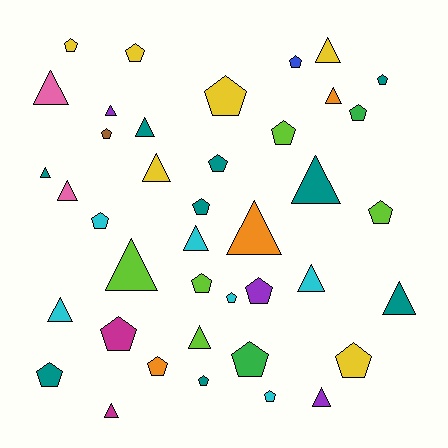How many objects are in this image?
There are 40 objects.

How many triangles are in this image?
There are 18 triangles.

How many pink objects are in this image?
There are 2 pink objects.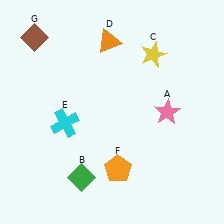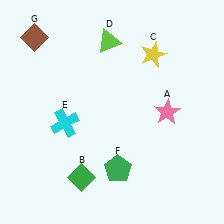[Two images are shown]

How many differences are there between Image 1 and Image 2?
There are 2 differences between the two images.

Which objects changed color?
D changed from orange to lime. F changed from orange to green.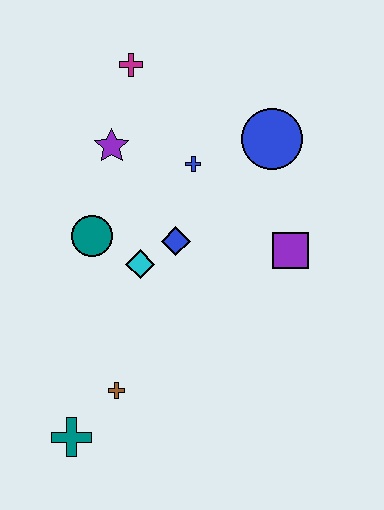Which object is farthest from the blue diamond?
The teal cross is farthest from the blue diamond.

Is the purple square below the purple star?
Yes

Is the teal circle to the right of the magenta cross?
No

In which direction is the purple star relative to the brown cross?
The purple star is above the brown cross.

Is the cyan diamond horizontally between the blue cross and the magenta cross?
Yes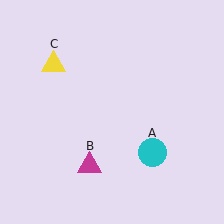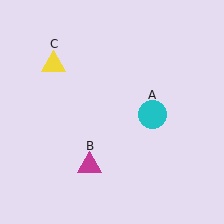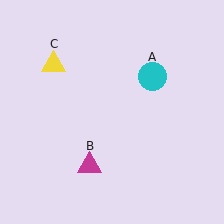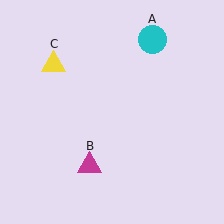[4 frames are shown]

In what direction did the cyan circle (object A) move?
The cyan circle (object A) moved up.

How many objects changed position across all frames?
1 object changed position: cyan circle (object A).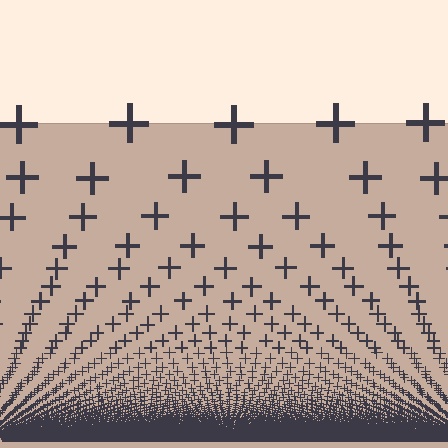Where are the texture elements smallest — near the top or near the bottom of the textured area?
Near the bottom.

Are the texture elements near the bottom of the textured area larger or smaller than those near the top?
Smaller. The gradient is inverted — elements near the bottom are smaller and denser.